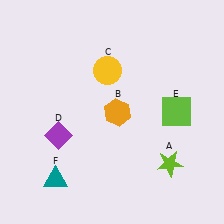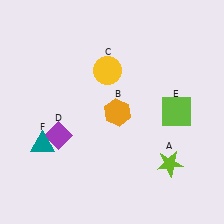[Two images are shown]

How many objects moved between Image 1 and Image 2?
1 object moved between the two images.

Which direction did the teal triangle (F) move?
The teal triangle (F) moved up.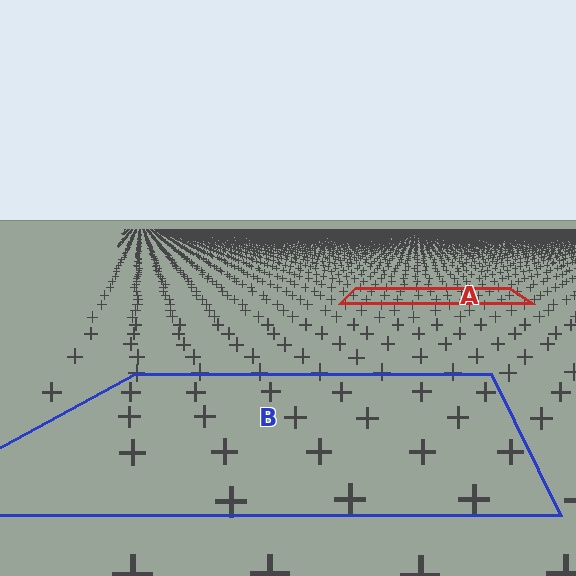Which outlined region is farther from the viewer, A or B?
Region A is farther from the viewer — the texture elements inside it appear smaller and more densely packed.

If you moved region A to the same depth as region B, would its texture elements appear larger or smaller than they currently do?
They would appear larger. At a closer depth, the same texture elements are projected at a bigger on-screen size.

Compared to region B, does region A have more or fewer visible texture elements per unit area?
Region A has more texture elements per unit area — they are packed more densely because it is farther away.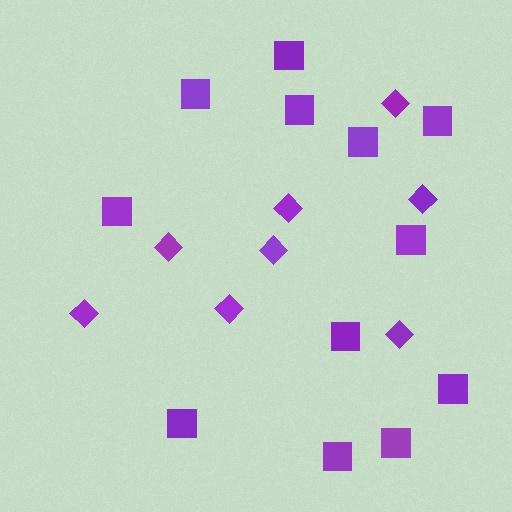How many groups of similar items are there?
There are 2 groups: one group of squares (12) and one group of diamonds (8).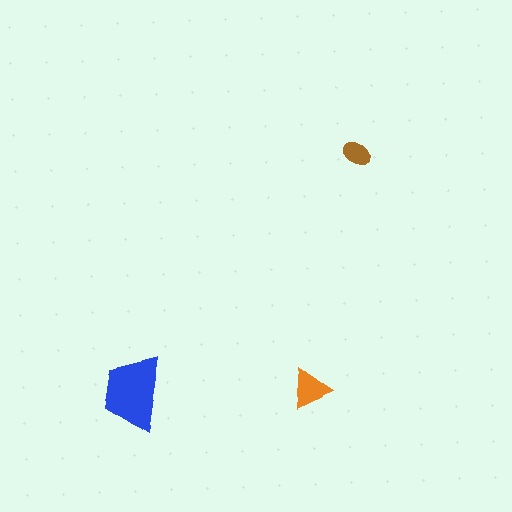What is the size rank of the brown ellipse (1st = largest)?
3rd.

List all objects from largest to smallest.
The blue trapezoid, the orange triangle, the brown ellipse.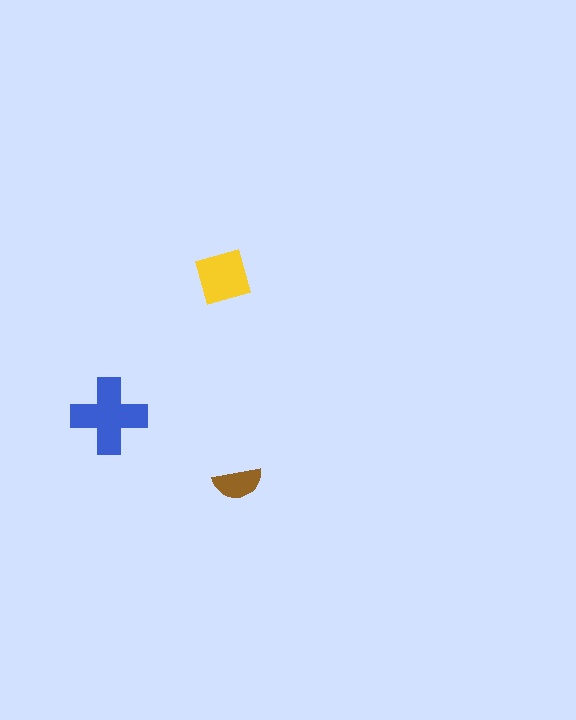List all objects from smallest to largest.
The brown semicircle, the yellow square, the blue cross.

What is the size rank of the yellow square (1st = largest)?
2nd.